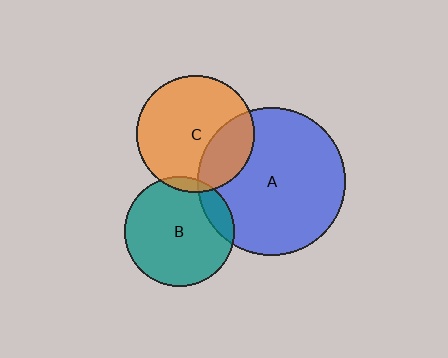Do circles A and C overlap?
Yes.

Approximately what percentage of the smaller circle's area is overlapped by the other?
Approximately 25%.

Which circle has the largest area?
Circle A (blue).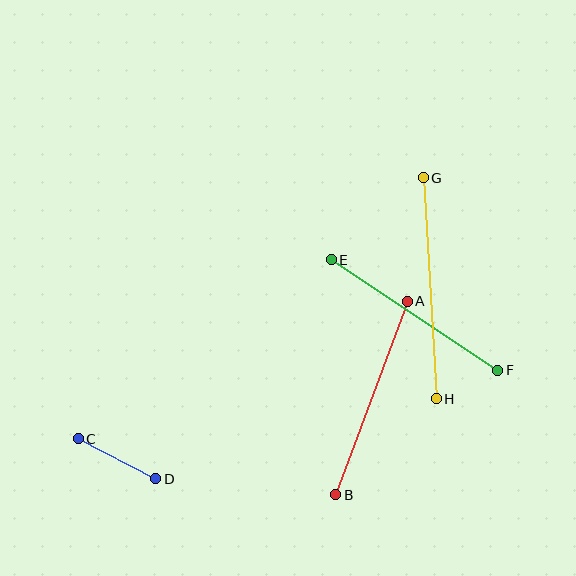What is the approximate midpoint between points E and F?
The midpoint is at approximately (415, 315) pixels.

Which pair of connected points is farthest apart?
Points G and H are farthest apart.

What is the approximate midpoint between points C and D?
The midpoint is at approximately (117, 459) pixels.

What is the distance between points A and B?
The distance is approximately 206 pixels.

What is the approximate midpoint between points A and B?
The midpoint is at approximately (372, 398) pixels.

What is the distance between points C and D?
The distance is approximately 87 pixels.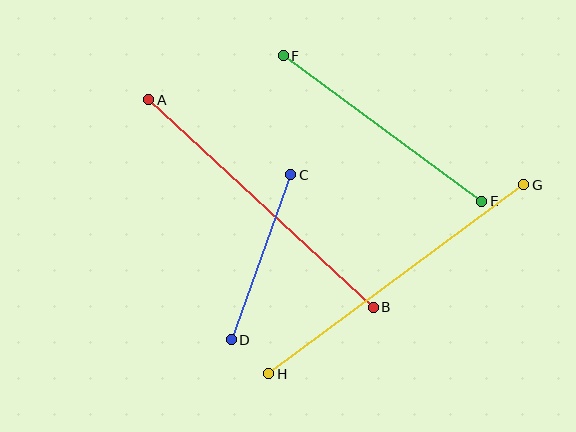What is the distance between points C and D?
The distance is approximately 175 pixels.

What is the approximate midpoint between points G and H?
The midpoint is at approximately (396, 279) pixels.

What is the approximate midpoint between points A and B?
The midpoint is at approximately (261, 204) pixels.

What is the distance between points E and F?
The distance is approximately 246 pixels.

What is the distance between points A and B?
The distance is approximately 306 pixels.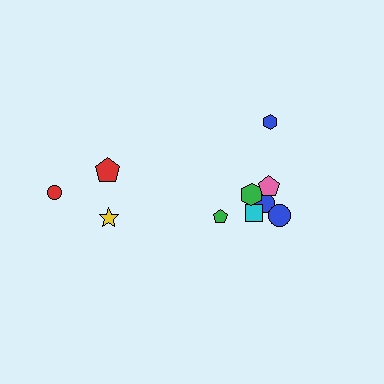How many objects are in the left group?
There are 3 objects.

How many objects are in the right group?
There are 7 objects.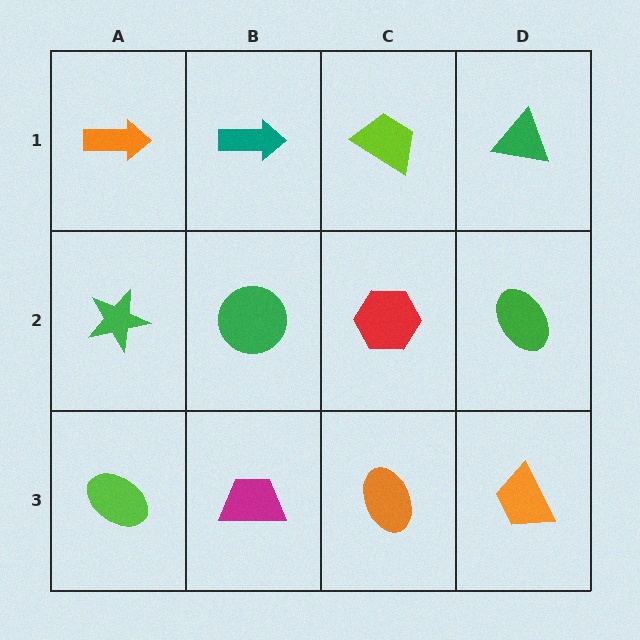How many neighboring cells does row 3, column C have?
3.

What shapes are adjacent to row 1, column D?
A green ellipse (row 2, column D), a lime trapezoid (row 1, column C).